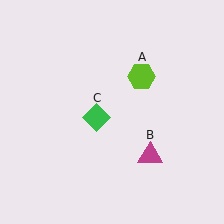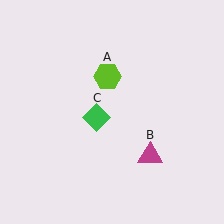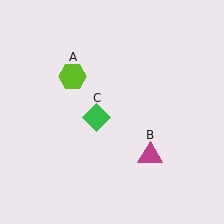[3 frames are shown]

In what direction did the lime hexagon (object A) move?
The lime hexagon (object A) moved left.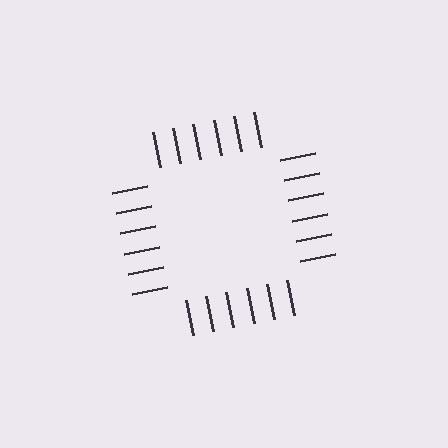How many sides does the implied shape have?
4 sides — the line-ends trace a square.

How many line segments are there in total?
24 — 6 along each of the 4 edges.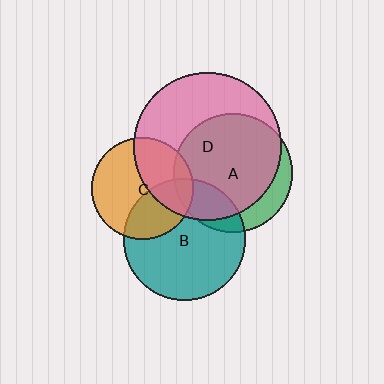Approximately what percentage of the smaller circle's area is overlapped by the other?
Approximately 20%.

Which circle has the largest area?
Circle D (pink).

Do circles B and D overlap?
Yes.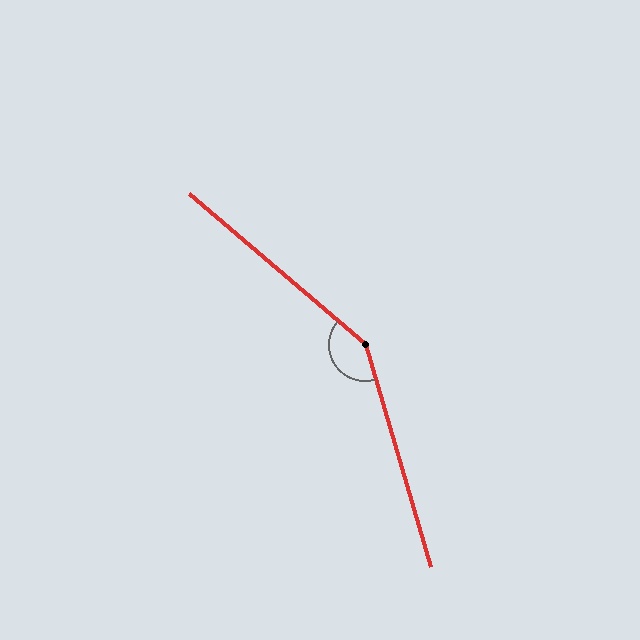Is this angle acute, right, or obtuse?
It is obtuse.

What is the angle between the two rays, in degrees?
Approximately 147 degrees.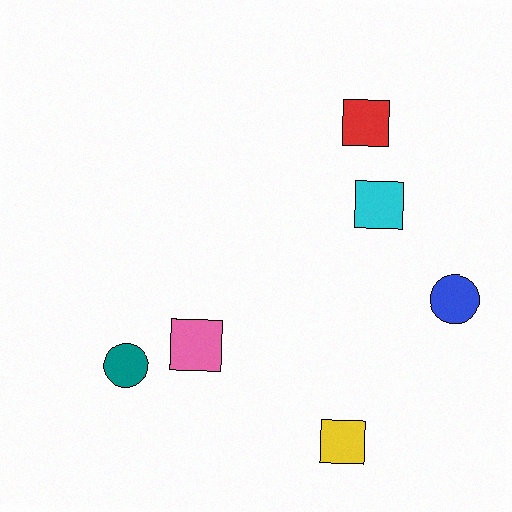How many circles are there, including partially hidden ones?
There are 2 circles.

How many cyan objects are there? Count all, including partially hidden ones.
There is 1 cyan object.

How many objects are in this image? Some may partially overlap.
There are 6 objects.